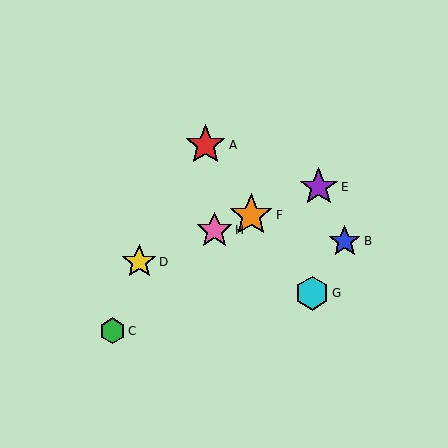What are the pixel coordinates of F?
Object F is at (251, 215).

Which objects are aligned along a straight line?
Objects D, E, F, H are aligned along a straight line.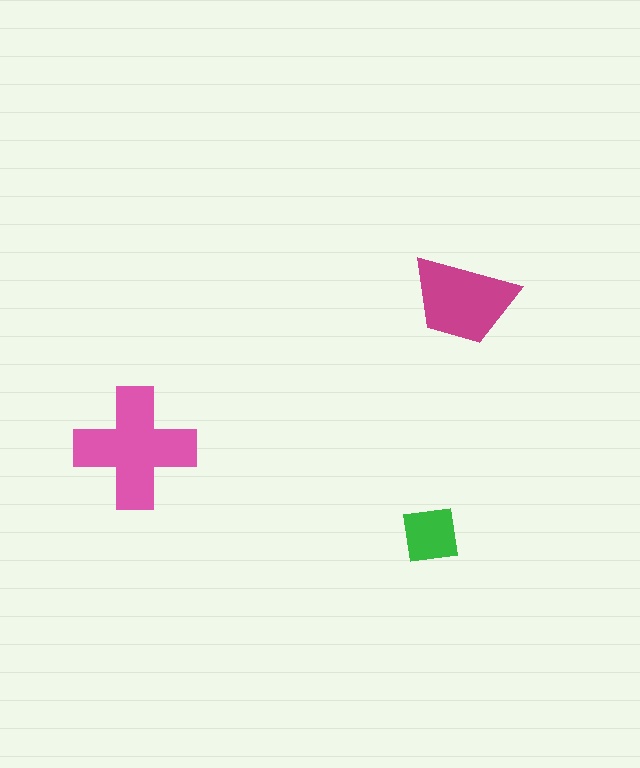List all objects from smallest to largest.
The green square, the magenta trapezoid, the pink cross.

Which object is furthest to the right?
The magenta trapezoid is rightmost.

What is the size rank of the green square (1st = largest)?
3rd.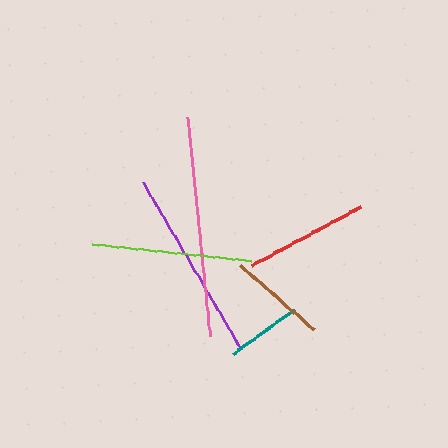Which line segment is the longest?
The pink line is the longest at approximately 221 pixels.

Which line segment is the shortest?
The teal line is the shortest at approximately 75 pixels.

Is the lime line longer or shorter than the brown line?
The lime line is longer than the brown line.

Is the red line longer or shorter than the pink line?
The pink line is longer than the red line.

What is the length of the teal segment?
The teal segment is approximately 75 pixels long.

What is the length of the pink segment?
The pink segment is approximately 221 pixels long.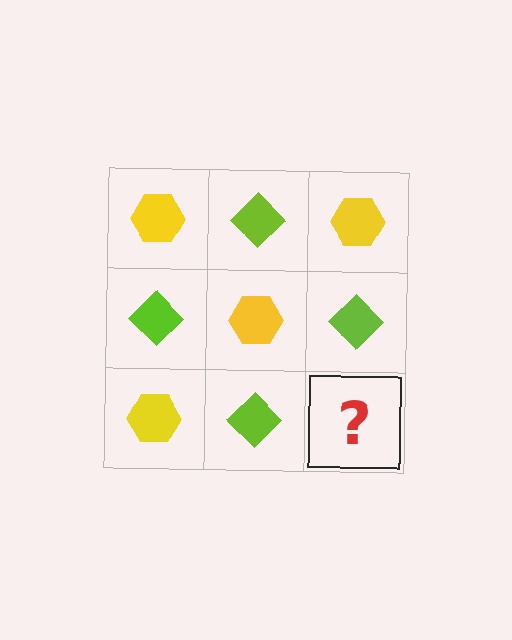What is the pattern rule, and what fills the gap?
The rule is that it alternates yellow hexagon and lime diamond in a checkerboard pattern. The gap should be filled with a yellow hexagon.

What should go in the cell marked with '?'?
The missing cell should contain a yellow hexagon.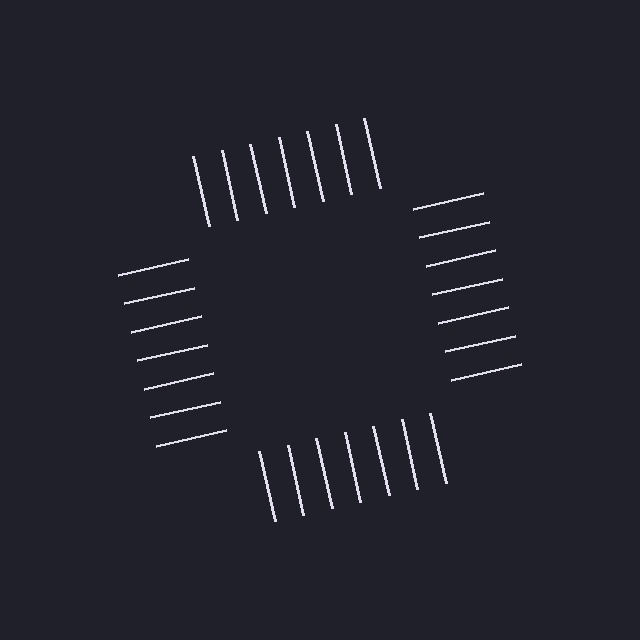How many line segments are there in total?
28 — 7 along each of the 4 edges.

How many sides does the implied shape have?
4 sides — the line-ends trace a square.